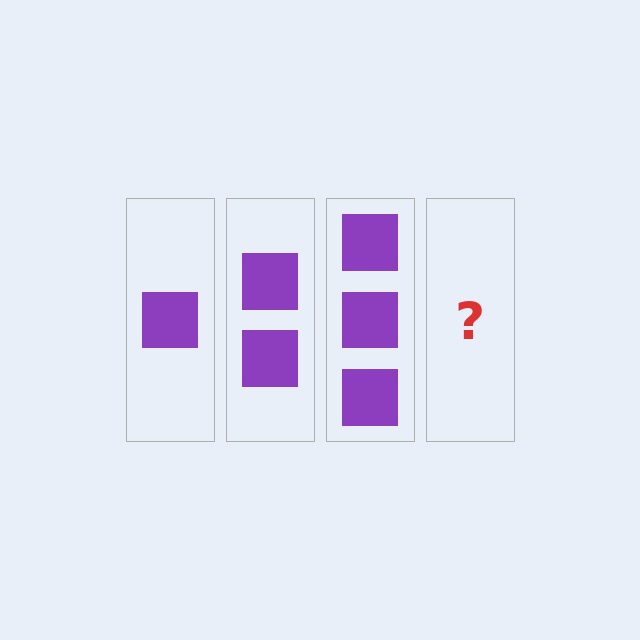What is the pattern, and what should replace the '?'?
The pattern is that each step adds one more square. The '?' should be 4 squares.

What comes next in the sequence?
The next element should be 4 squares.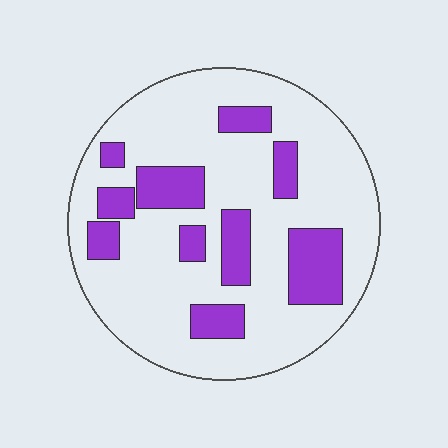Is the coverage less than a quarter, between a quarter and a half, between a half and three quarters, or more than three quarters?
Less than a quarter.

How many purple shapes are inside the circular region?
10.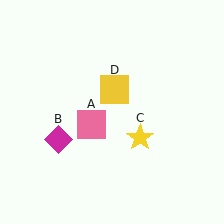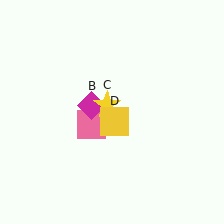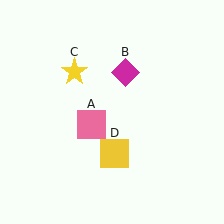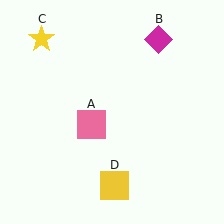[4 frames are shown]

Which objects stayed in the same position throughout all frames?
Pink square (object A) remained stationary.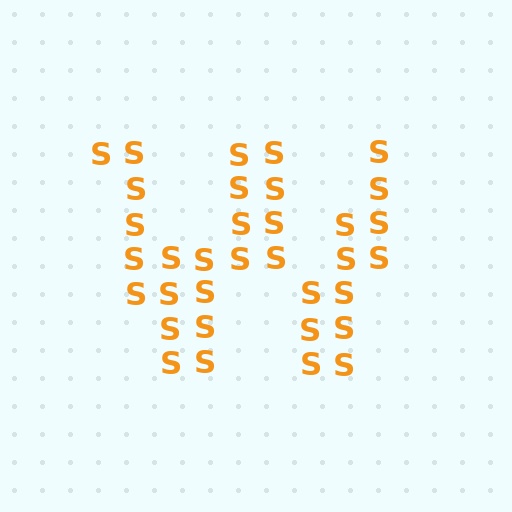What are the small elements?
The small elements are letter S's.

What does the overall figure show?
The overall figure shows the letter W.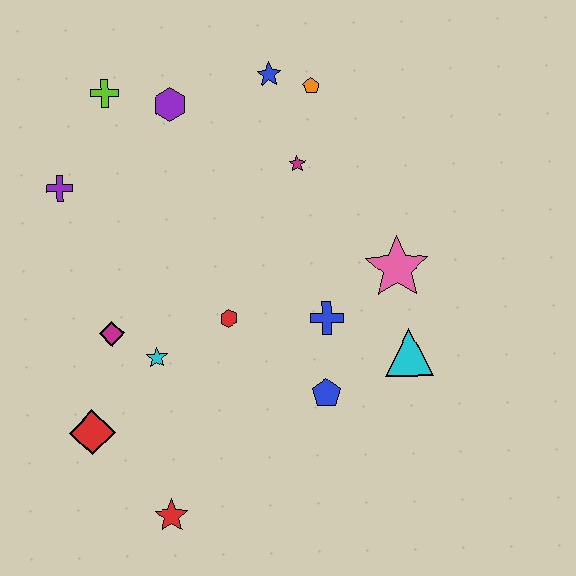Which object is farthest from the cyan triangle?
The lime cross is farthest from the cyan triangle.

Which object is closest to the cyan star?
The magenta diamond is closest to the cyan star.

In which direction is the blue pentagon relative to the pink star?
The blue pentagon is below the pink star.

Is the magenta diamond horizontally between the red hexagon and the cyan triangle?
No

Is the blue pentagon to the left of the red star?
No